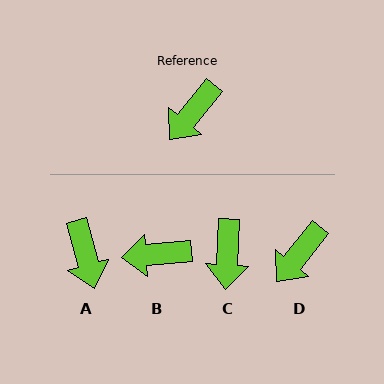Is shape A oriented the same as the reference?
No, it is off by about 54 degrees.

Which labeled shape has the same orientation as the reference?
D.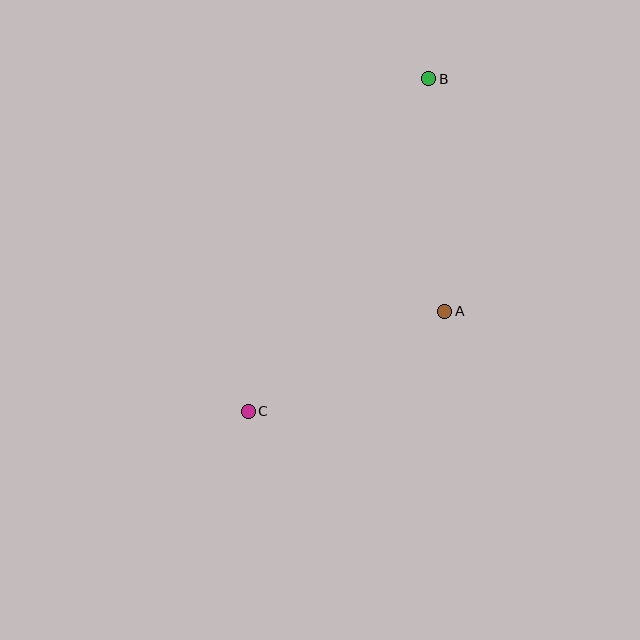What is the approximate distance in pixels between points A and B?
The distance between A and B is approximately 233 pixels.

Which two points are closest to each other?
Points A and C are closest to each other.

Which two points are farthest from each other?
Points B and C are farthest from each other.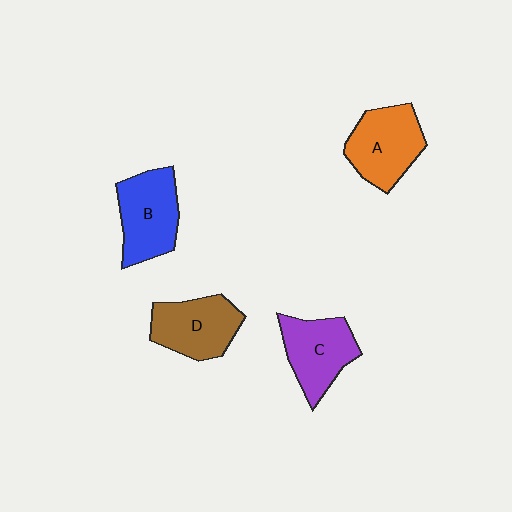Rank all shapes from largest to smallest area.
From largest to smallest: A (orange), B (blue), D (brown), C (purple).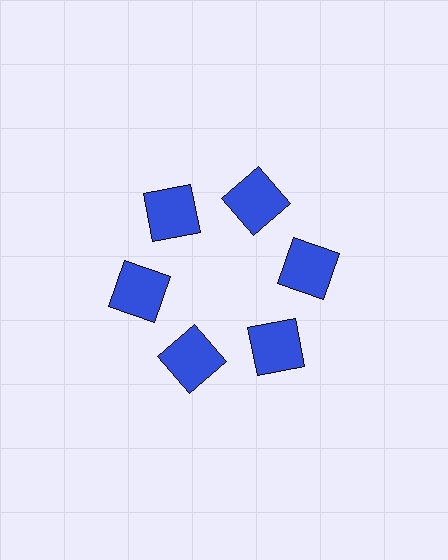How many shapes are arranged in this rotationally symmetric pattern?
There are 6 shapes, arranged in 6 groups of 1.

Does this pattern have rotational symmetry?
Yes, this pattern has 6-fold rotational symmetry. It looks the same after rotating 60 degrees around the center.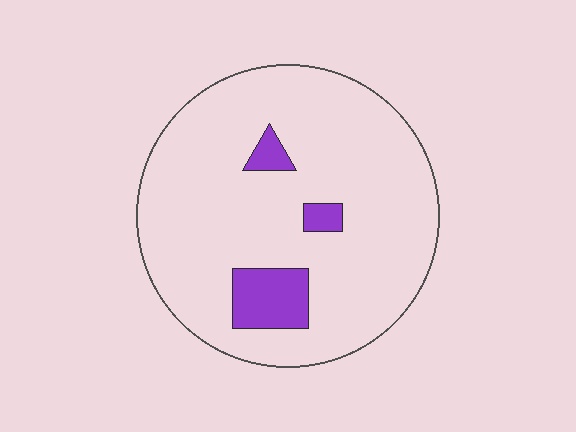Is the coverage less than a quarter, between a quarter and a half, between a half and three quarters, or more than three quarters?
Less than a quarter.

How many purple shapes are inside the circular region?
3.